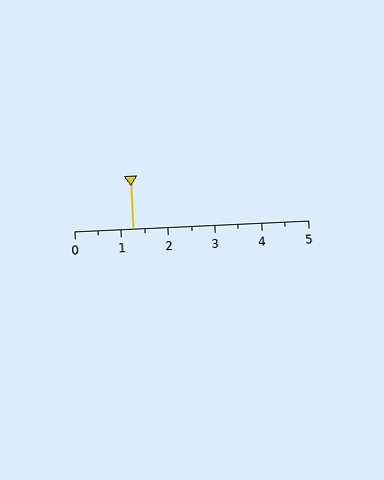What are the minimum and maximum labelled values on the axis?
The axis runs from 0 to 5.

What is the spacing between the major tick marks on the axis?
The major ticks are spaced 1 apart.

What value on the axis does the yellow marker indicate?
The marker indicates approximately 1.2.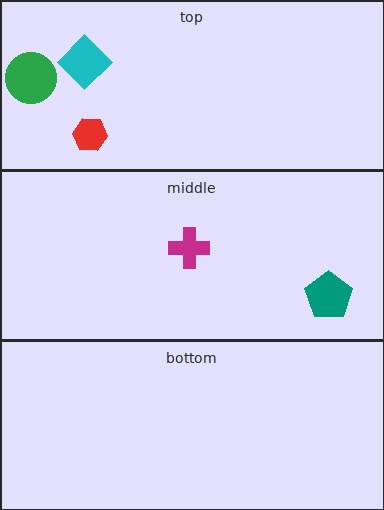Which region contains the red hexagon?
The top region.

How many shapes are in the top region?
3.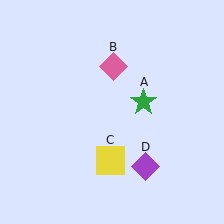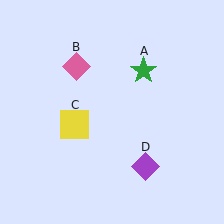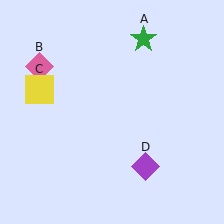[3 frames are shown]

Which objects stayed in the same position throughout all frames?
Purple diamond (object D) remained stationary.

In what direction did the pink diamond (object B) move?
The pink diamond (object B) moved left.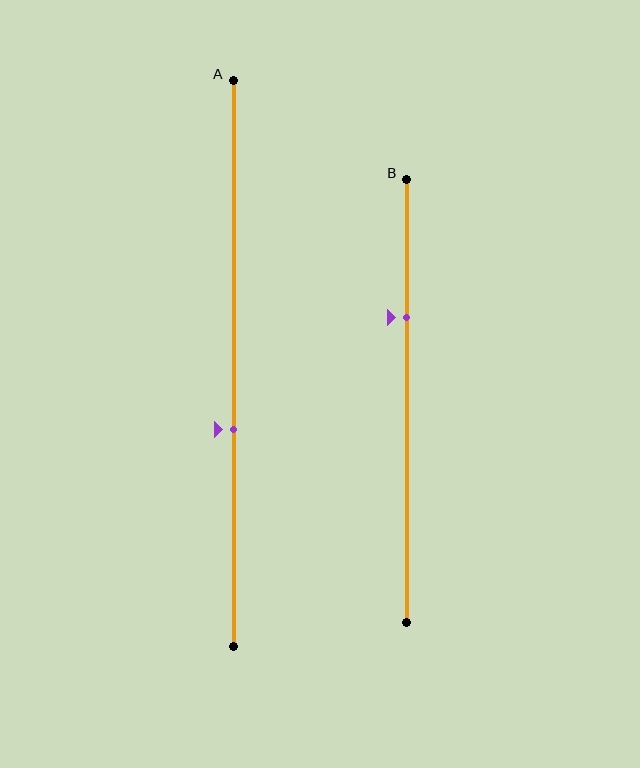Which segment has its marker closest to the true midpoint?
Segment A has its marker closest to the true midpoint.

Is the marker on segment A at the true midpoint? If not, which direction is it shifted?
No, the marker on segment A is shifted downward by about 12% of the segment length.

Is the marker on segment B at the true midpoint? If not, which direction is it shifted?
No, the marker on segment B is shifted upward by about 19% of the segment length.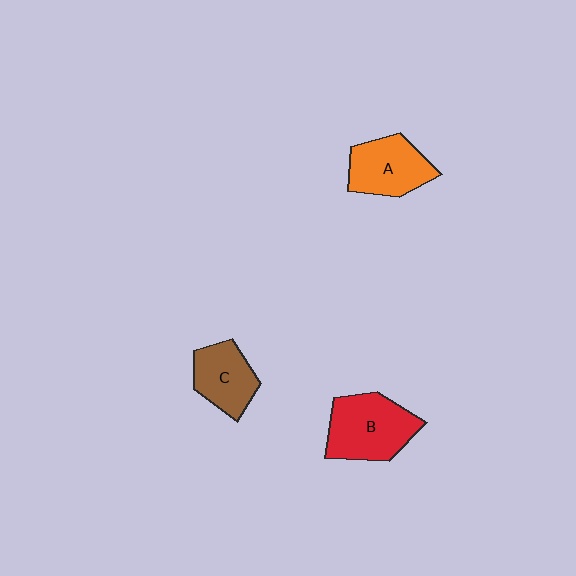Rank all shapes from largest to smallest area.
From largest to smallest: B (red), A (orange), C (brown).